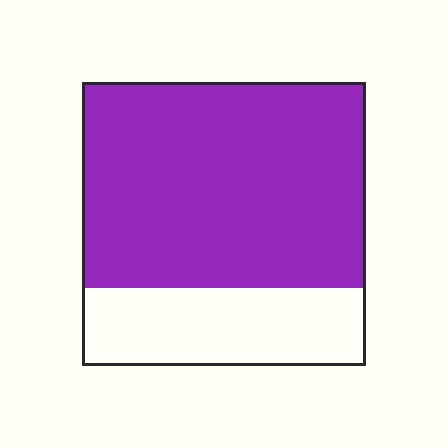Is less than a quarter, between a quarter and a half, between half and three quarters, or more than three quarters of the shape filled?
Between half and three quarters.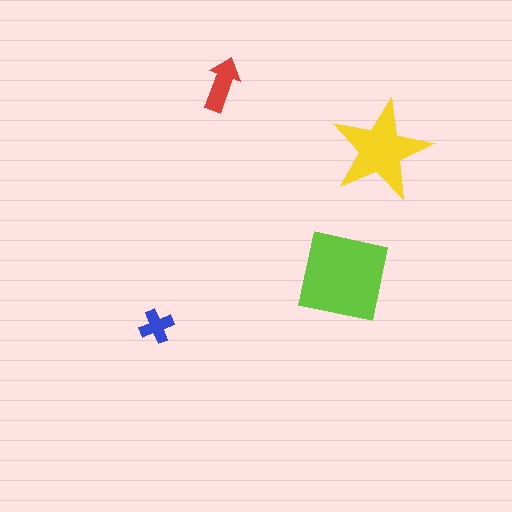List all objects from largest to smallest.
The lime square, the yellow star, the red arrow, the blue cross.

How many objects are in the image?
There are 4 objects in the image.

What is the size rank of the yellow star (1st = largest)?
2nd.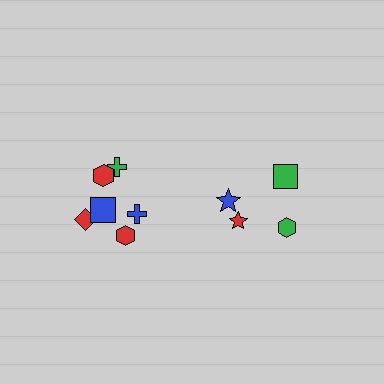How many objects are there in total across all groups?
There are 10 objects.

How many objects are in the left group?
There are 6 objects.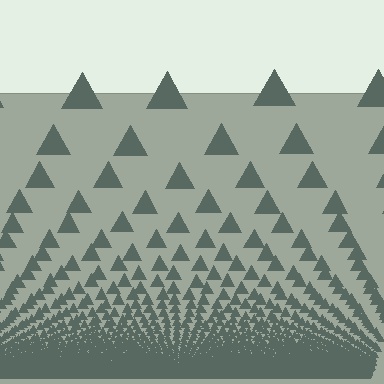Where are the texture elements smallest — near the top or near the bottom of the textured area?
Near the bottom.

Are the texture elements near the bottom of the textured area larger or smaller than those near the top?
Smaller. The gradient is inverted — elements near the bottom are smaller and denser.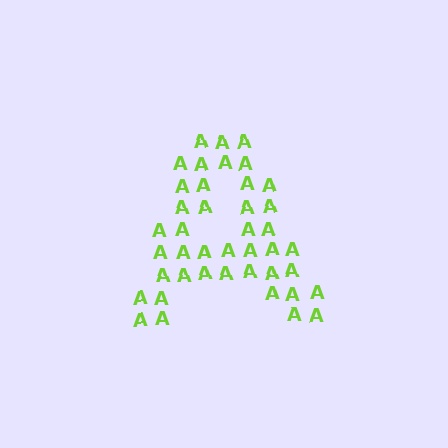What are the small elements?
The small elements are letter A's.